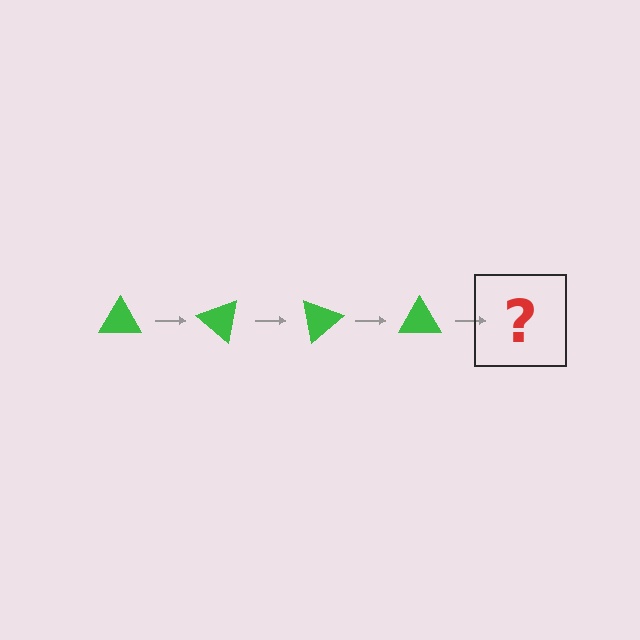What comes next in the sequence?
The next element should be a green triangle rotated 160 degrees.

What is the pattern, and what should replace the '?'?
The pattern is that the triangle rotates 40 degrees each step. The '?' should be a green triangle rotated 160 degrees.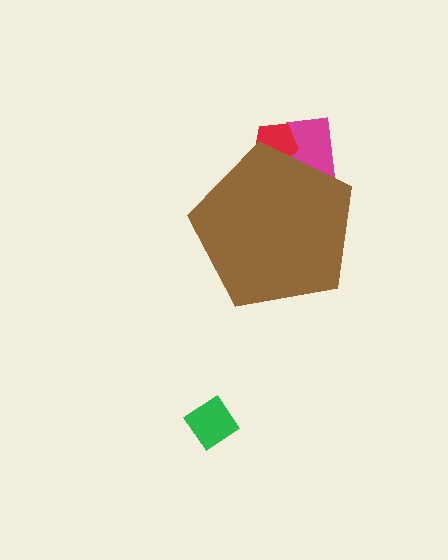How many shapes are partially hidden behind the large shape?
2 shapes are partially hidden.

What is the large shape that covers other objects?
A brown pentagon.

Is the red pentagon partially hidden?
Yes, the red pentagon is partially hidden behind the brown pentagon.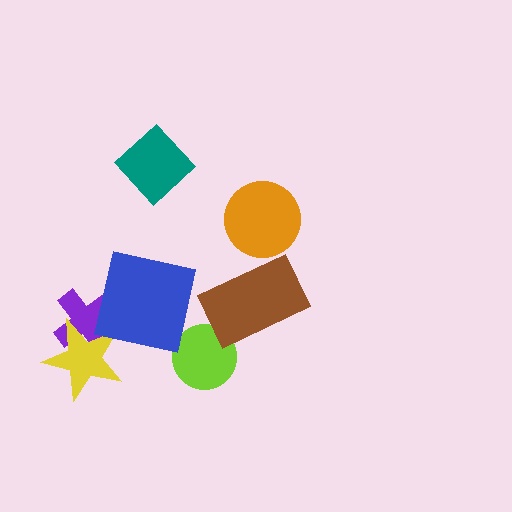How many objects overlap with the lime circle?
0 objects overlap with the lime circle.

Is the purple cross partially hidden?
Yes, it is partially covered by another shape.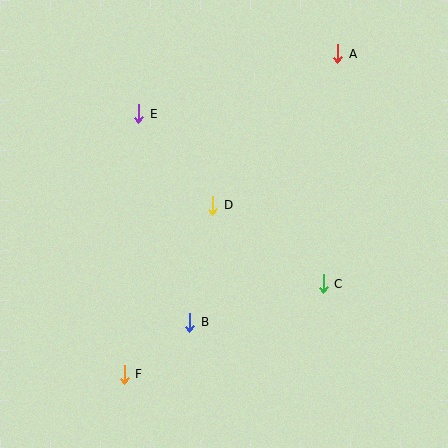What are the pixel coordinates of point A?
Point A is at (338, 54).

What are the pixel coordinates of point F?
Point F is at (124, 374).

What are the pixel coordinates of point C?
Point C is at (323, 284).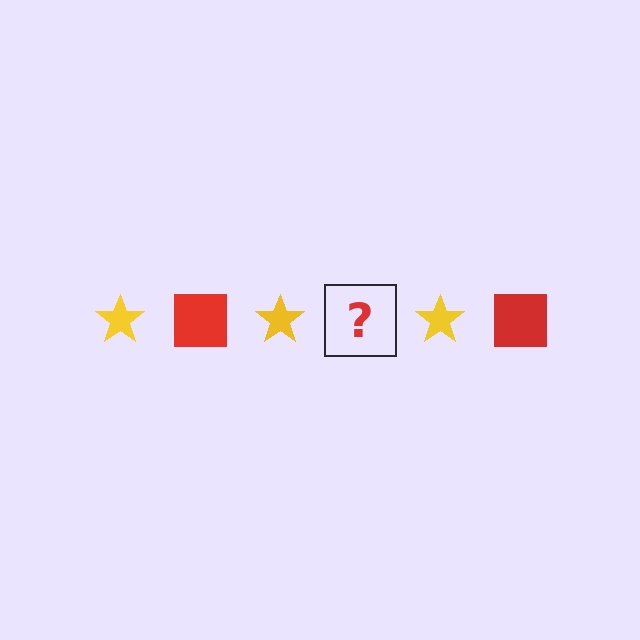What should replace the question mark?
The question mark should be replaced with a red square.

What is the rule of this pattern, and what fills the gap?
The rule is that the pattern alternates between yellow star and red square. The gap should be filled with a red square.